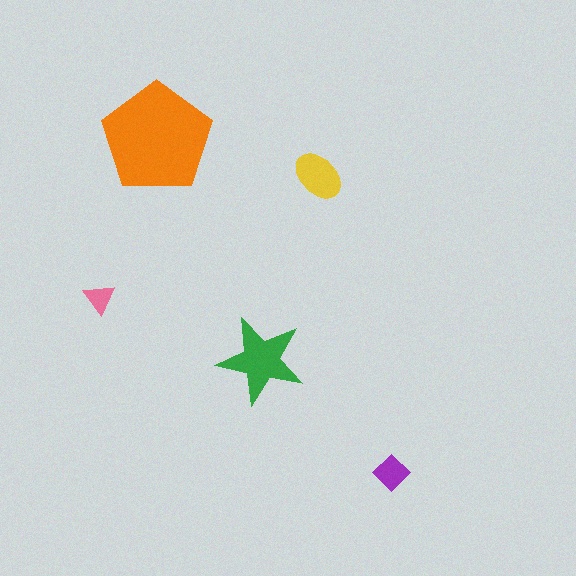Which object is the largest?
The orange pentagon.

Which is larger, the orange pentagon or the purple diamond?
The orange pentagon.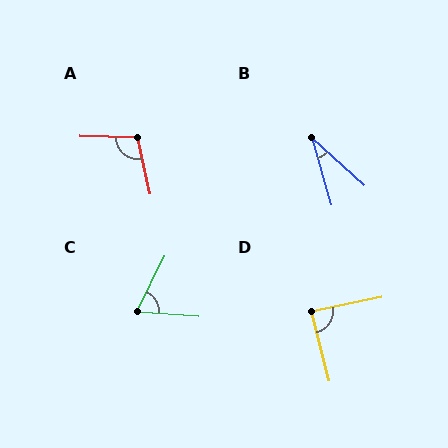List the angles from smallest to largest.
B (32°), C (67°), D (88°), A (104°).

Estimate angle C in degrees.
Approximately 67 degrees.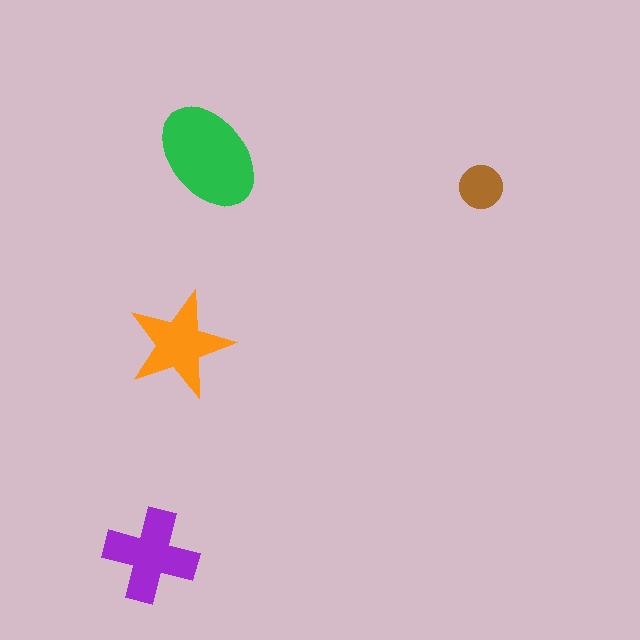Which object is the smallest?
The brown circle.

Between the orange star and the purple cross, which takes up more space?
The purple cross.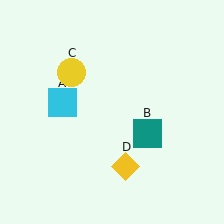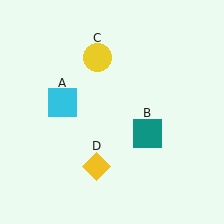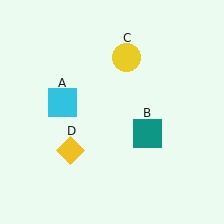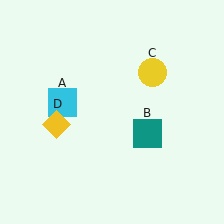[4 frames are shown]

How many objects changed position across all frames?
2 objects changed position: yellow circle (object C), yellow diamond (object D).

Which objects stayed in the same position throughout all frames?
Cyan square (object A) and teal square (object B) remained stationary.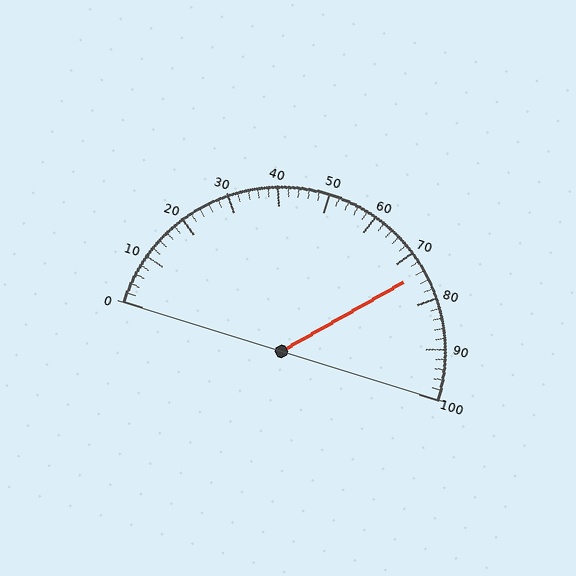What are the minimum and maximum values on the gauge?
The gauge ranges from 0 to 100.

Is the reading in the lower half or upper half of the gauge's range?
The reading is in the upper half of the range (0 to 100).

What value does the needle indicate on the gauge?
The needle indicates approximately 74.